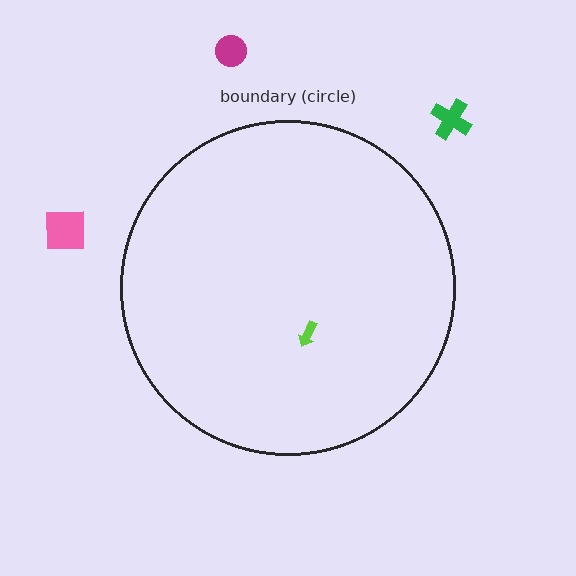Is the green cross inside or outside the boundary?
Outside.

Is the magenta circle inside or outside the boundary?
Outside.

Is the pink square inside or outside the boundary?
Outside.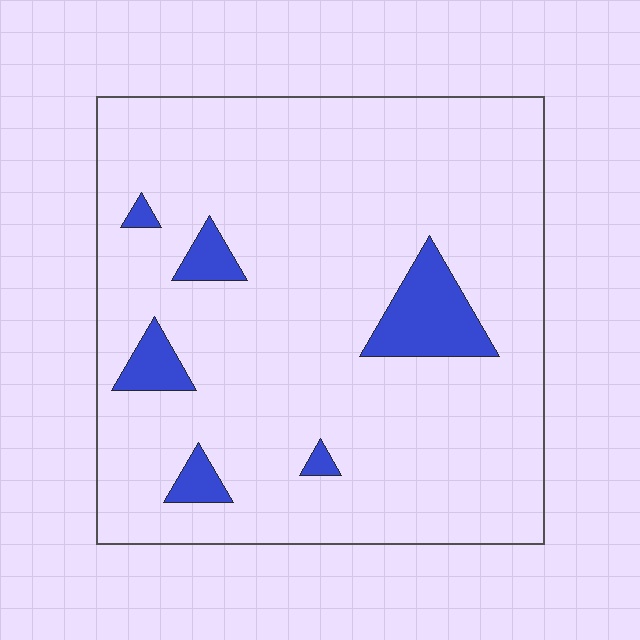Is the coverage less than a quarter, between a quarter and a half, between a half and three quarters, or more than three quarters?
Less than a quarter.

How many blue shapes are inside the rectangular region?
6.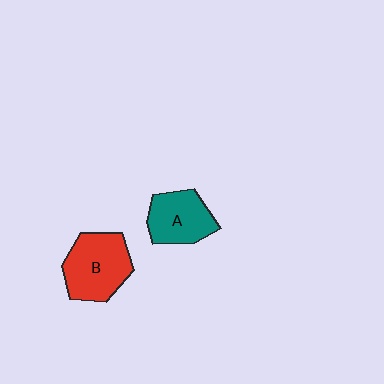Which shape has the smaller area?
Shape A (teal).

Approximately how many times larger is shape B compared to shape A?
Approximately 1.3 times.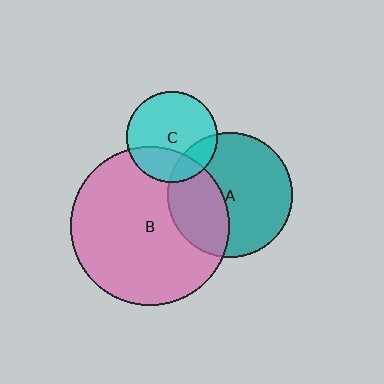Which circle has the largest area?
Circle B (pink).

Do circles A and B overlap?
Yes.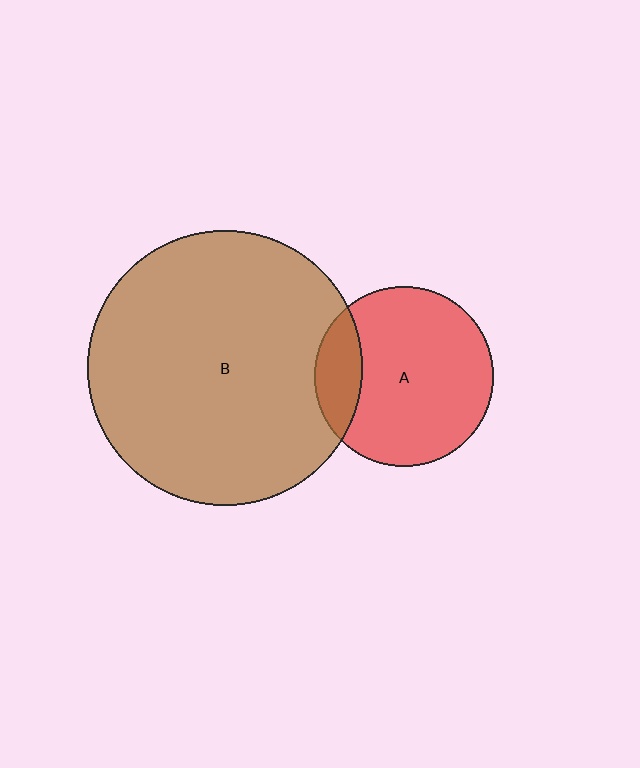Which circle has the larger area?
Circle B (brown).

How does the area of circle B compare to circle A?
Approximately 2.4 times.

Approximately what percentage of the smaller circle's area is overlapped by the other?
Approximately 15%.